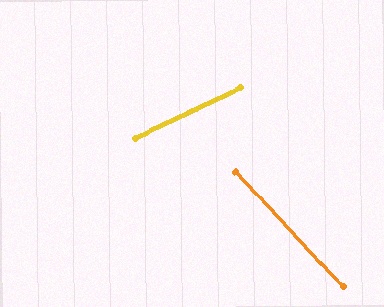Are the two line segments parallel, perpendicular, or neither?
Neither parallel nor perpendicular — they differ by about 73°.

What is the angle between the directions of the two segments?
Approximately 73 degrees.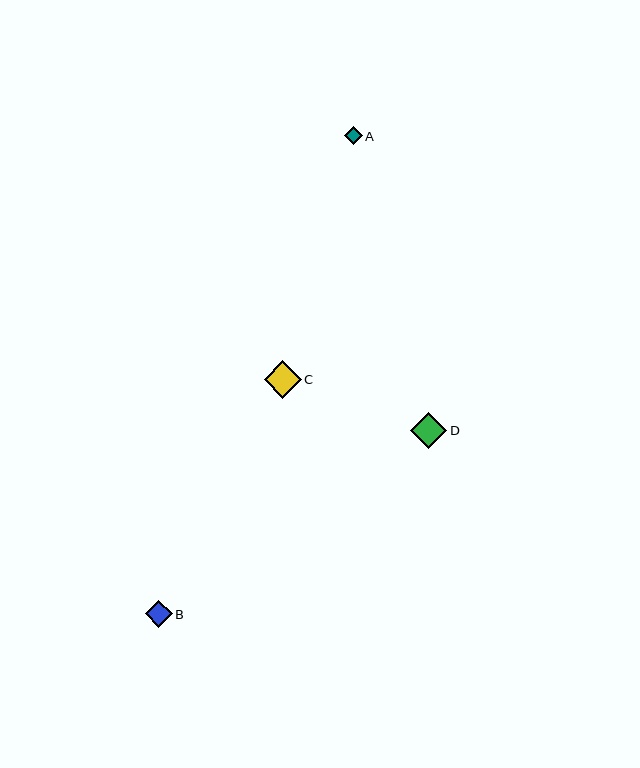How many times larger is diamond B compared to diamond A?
Diamond B is approximately 1.5 times the size of diamond A.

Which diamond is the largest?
Diamond C is the largest with a size of approximately 37 pixels.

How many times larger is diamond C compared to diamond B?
Diamond C is approximately 1.4 times the size of diamond B.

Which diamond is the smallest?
Diamond A is the smallest with a size of approximately 18 pixels.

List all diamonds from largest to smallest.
From largest to smallest: C, D, B, A.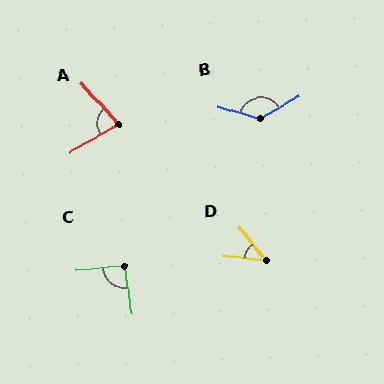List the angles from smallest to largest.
D (45°), A (77°), C (92°), B (135°).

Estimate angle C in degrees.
Approximately 92 degrees.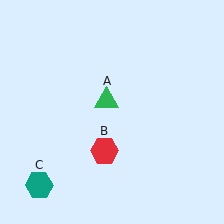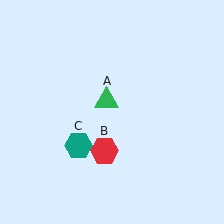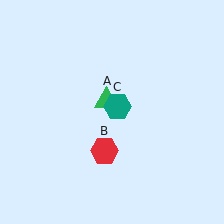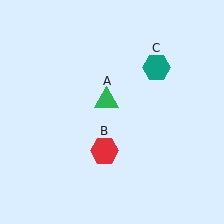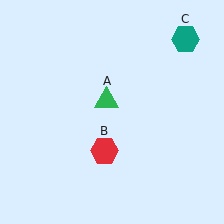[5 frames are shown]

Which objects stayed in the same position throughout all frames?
Green triangle (object A) and red hexagon (object B) remained stationary.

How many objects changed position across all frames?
1 object changed position: teal hexagon (object C).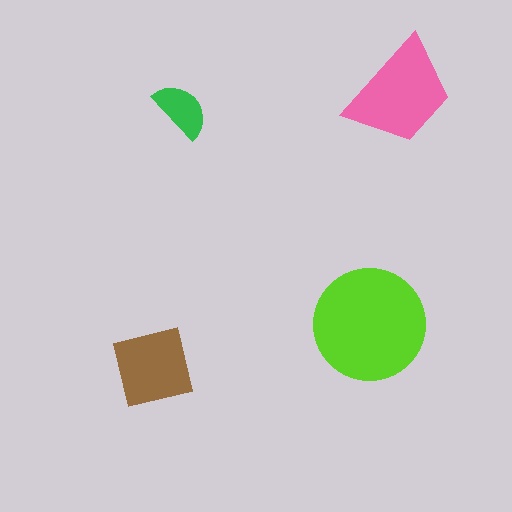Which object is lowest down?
The brown square is bottommost.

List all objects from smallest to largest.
The green semicircle, the brown square, the pink trapezoid, the lime circle.